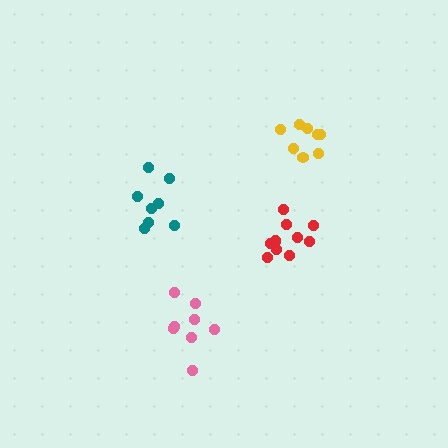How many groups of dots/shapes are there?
There are 4 groups.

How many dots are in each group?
Group 1: 11 dots, Group 2: 8 dots, Group 3: 8 dots, Group 4: 8 dots (35 total).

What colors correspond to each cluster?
The clusters are colored: red, teal, pink, yellow.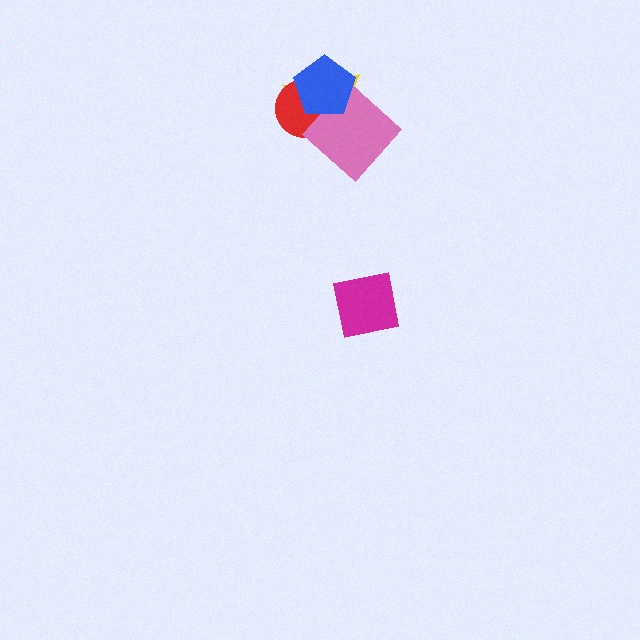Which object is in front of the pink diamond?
The blue pentagon is in front of the pink diamond.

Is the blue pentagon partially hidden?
No, no other shape covers it.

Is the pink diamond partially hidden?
Yes, it is partially covered by another shape.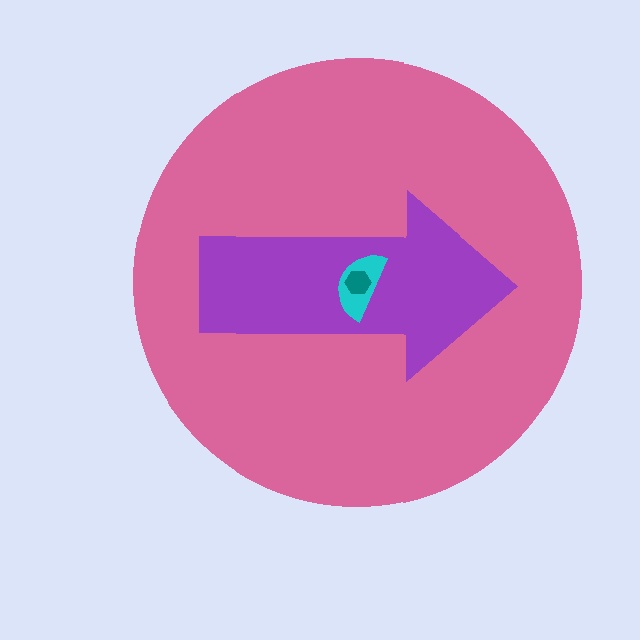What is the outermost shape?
The pink circle.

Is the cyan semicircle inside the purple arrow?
Yes.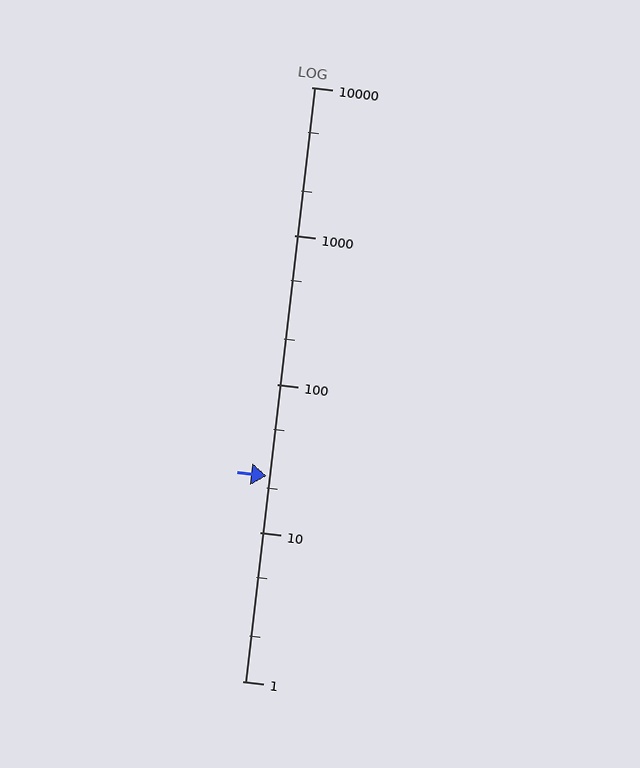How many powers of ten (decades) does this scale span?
The scale spans 4 decades, from 1 to 10000.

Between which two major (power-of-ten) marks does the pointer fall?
The pointer is between 10 and 100.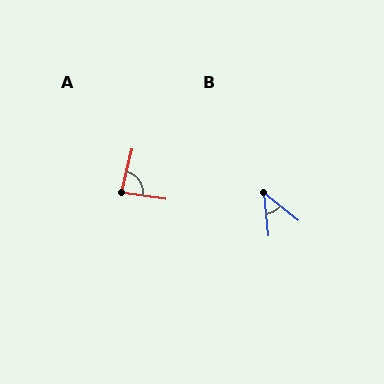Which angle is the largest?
A, at approximately 85 degrees.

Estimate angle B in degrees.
Approximately 44 degrees.